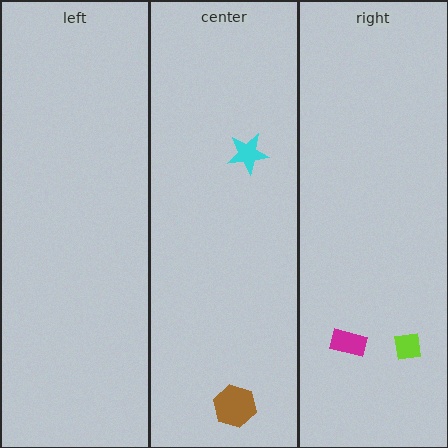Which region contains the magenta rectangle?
The right region.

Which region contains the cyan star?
The center region.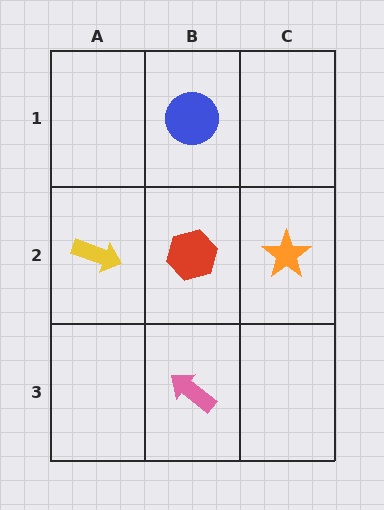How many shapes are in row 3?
1 shape.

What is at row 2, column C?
An orange star.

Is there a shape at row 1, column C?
No, that cell is empty.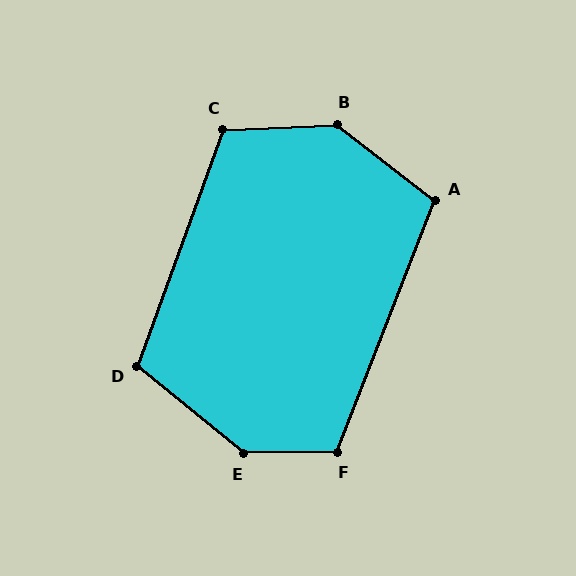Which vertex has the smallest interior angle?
A, at approximately 107 degrees.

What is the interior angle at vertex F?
Approximately 112 degrees (obtuse).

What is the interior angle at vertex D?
Approximately 109 degrees (obtuse).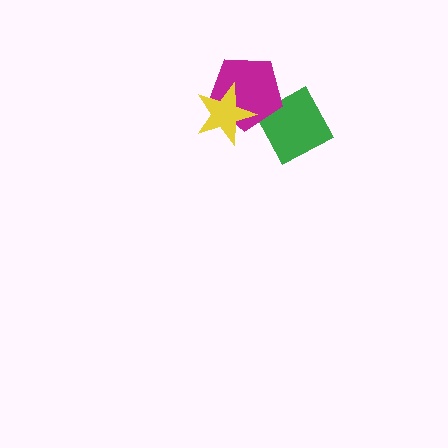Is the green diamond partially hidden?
Yes, it is partially covered by another shape.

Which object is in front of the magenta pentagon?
The yellow star is in front of the magenta pentagon.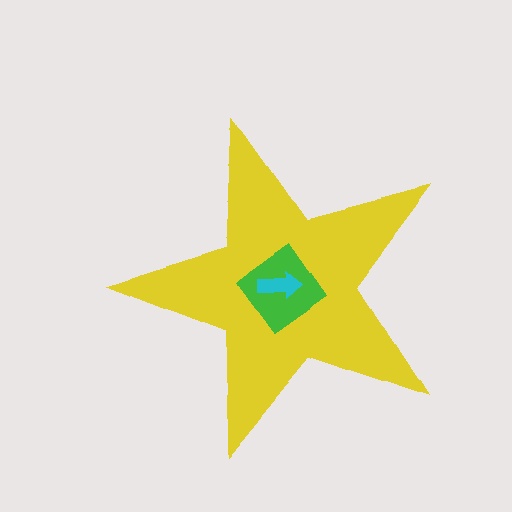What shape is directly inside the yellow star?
The green diamond.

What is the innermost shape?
The cyan arrow.